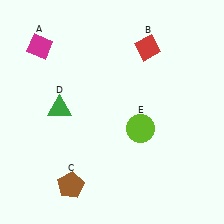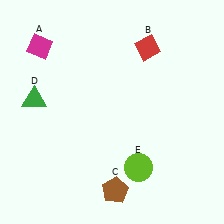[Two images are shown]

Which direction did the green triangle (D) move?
The green triangle (D) moved left.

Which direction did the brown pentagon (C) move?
The brown pentagon (C) moved right.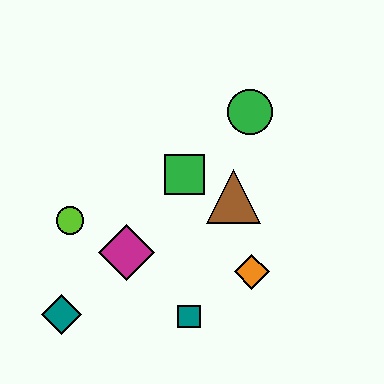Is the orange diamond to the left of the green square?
No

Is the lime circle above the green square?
No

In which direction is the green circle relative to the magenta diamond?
The green circle is above the magenta diamond.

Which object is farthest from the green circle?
The teal diamond is farthest from the green circle.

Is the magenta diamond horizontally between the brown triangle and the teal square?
No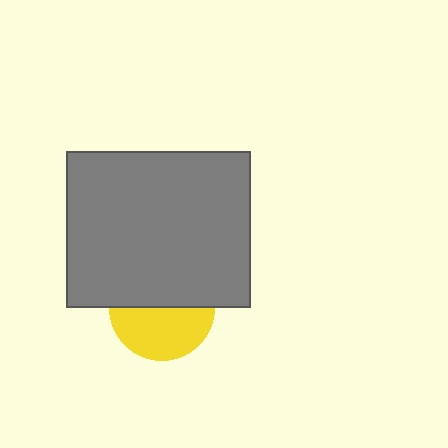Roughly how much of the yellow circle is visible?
About half of it is visible (roughly 51%).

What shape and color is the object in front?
The object in front is a gray rectangle.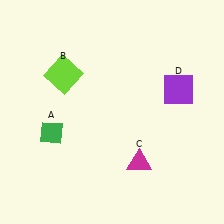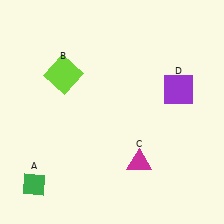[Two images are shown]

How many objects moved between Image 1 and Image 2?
1 object moved between the two images.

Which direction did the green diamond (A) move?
The green diamond (A) moved down.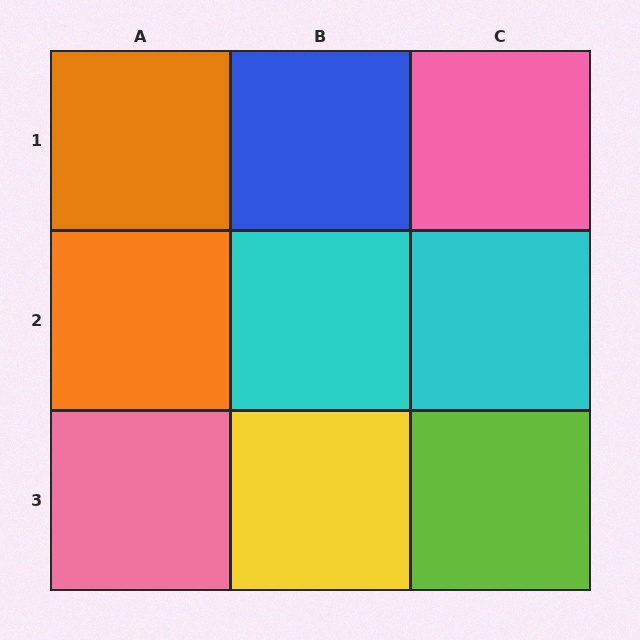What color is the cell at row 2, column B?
Cyan.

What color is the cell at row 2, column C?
Cyan.